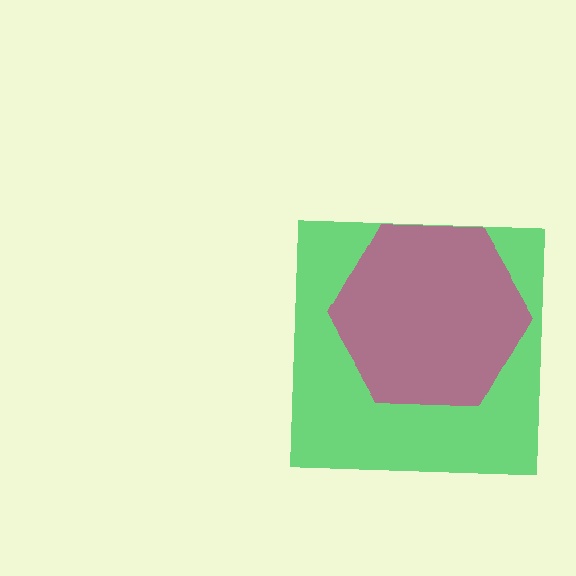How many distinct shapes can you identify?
There are 2 distinct shapes: a green square, a magenta hexagon.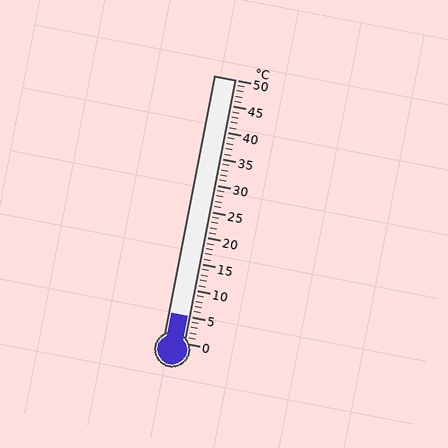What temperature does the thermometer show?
The thermometer shows approximately 5°C.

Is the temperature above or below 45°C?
The temperature is below 45°C.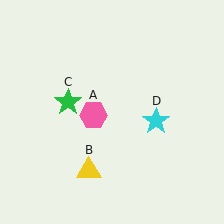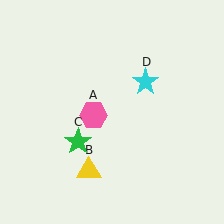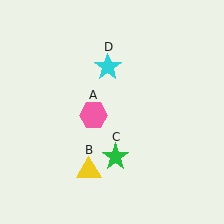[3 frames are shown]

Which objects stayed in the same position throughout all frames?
Pink hexagon (object A) and yellow triangle (object B) remained stationary.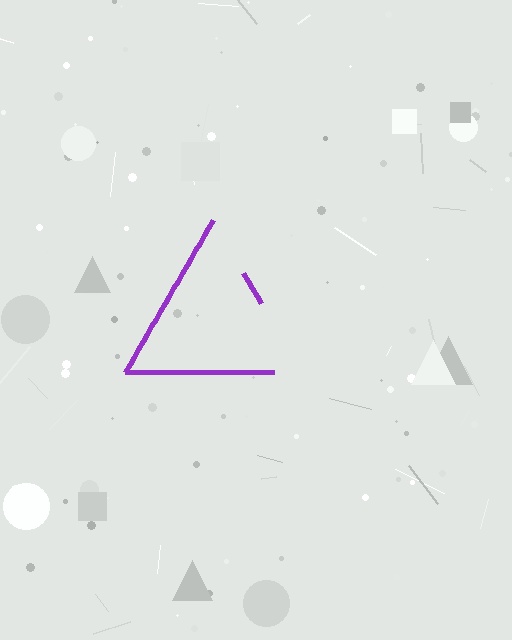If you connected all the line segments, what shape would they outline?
They would outline a triangle.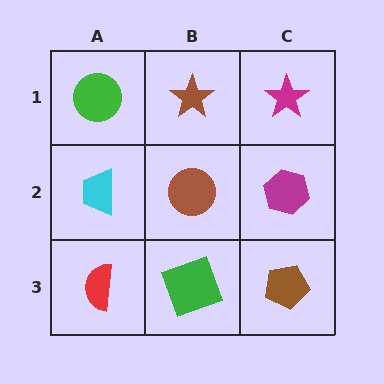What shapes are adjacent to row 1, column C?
A magenta hexagon (row 2, column C), a brown star (row 1, column B).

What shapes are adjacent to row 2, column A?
A green circle (row 1, column A), a red semicircle (row 3, column A), a brown circle (row 2, column B).